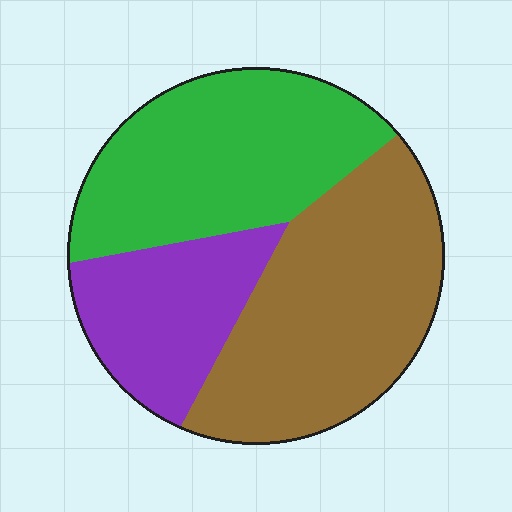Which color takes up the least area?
Purple, at roughly 20%.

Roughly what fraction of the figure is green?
Green covers around 35% of the figure.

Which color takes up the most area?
Brown, at roughly 40%.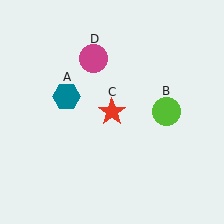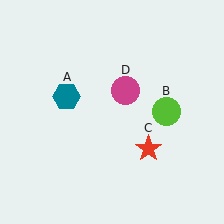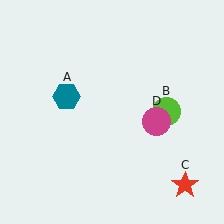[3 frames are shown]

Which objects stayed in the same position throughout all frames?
Teal hexagon (object A) and lime circle (object B) remained stationary.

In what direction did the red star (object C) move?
The red star (object C) moved down and to the right.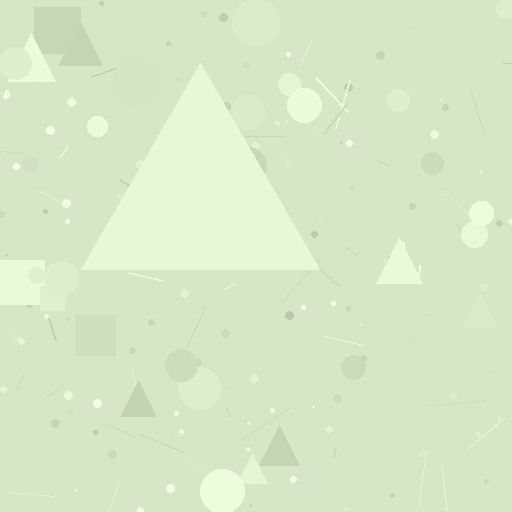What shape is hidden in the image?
A triangle is hidden in the image.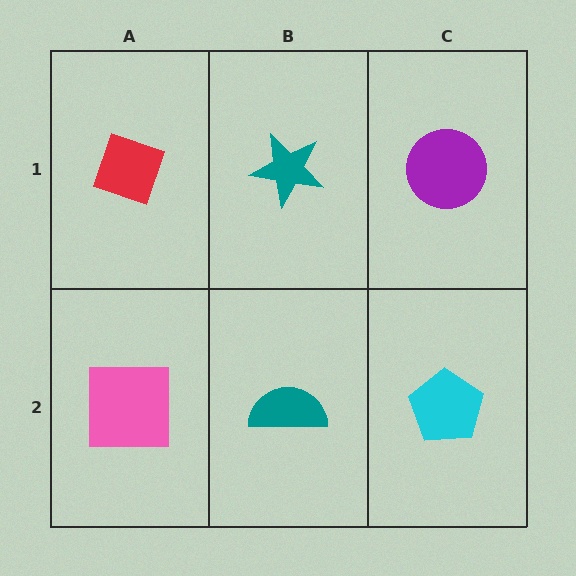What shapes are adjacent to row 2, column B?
A teal star (row 1, column B), a pink square (row 2, column A), a cyan pentagon (row 2, column C).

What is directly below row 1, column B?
A teal semicircle.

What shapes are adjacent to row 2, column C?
A purple circle (row 1, column C), a teal semicircle (row 2, column B).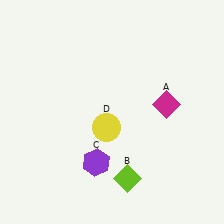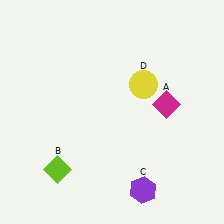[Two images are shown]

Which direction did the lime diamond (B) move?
The lime diamond (B) moved left.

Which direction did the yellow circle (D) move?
The yellow circle (D) moved up.